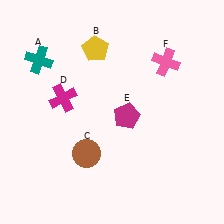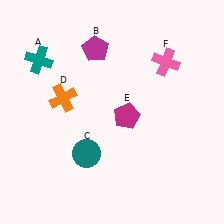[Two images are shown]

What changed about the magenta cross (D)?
In Image 1, D is magenta. In Image 2, it changed to orange.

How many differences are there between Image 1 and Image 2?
There are 3 differences between the two images.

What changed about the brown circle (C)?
In Image 1, C is brown. In Image 2, it changed to teal.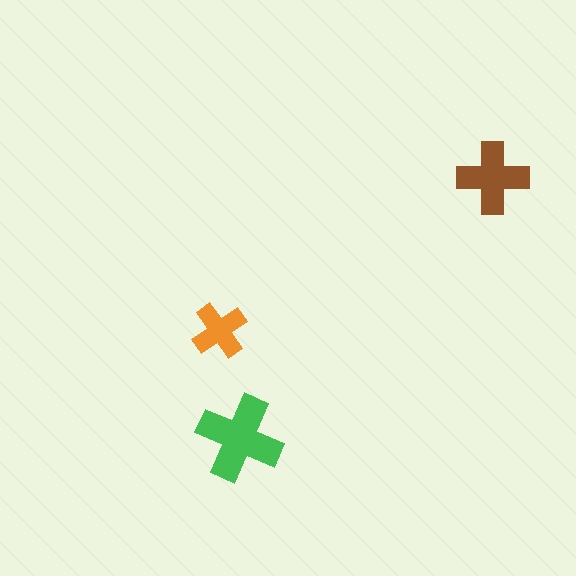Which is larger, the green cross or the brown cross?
The green one.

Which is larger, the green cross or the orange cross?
The green one.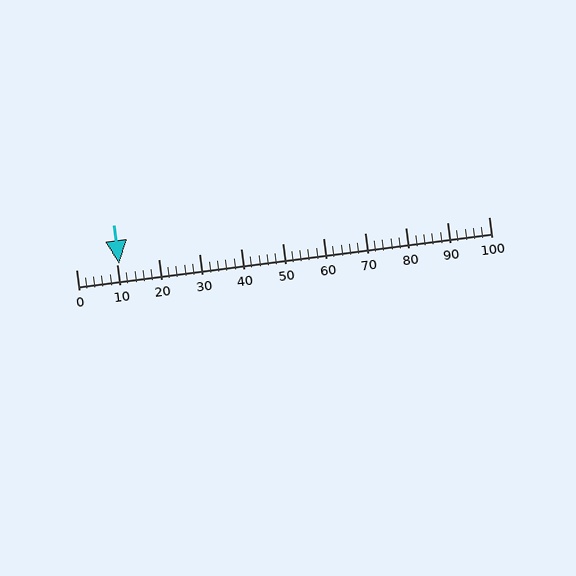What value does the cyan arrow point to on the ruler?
The cyan arrow points to approximately 10.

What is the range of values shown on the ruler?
The ruler shows values from 0 to 100.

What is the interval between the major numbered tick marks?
The major tick marks are spaced 10 units apart.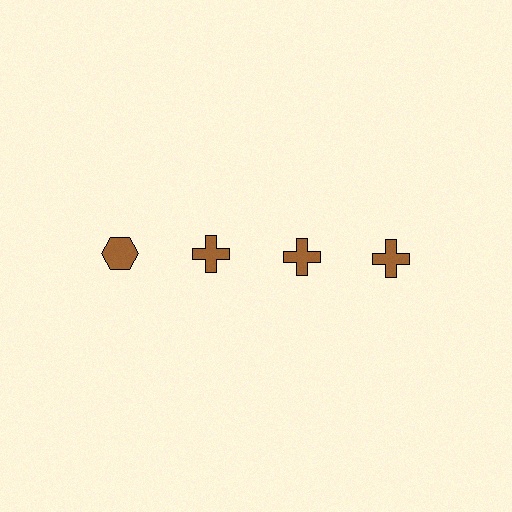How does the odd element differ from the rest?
It has a different shape: hexagon instead of cross.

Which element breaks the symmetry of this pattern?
The brown hexagon in the top row, leftmost column breaks the symmetry. All other shapes are brown crosses.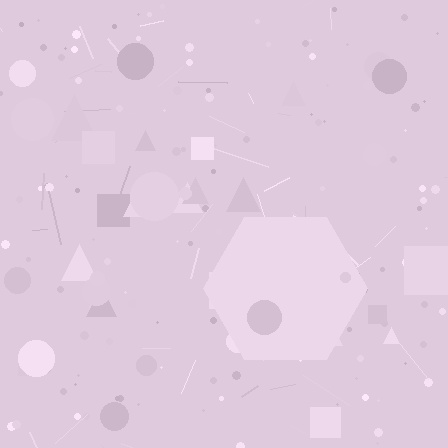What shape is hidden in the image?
A hexagon is hidden in the image.